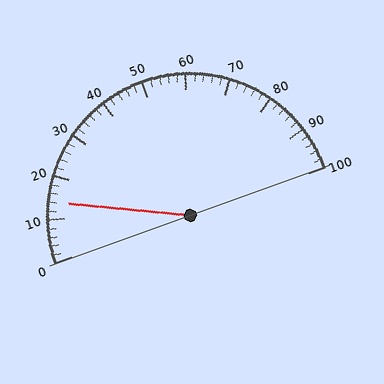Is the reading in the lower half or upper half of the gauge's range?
The reading is in the lower half of the range (0 to 100).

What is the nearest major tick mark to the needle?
The nearest major tick mark is 10.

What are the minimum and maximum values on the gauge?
The gauge ranges from 0 to 100.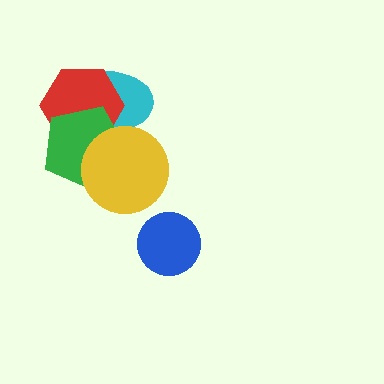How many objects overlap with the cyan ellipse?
3 objects overlap with the cyan ellipse.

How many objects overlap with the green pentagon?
3 objects overlap with the green pentagon.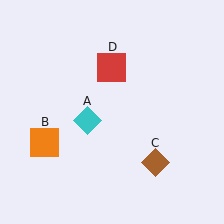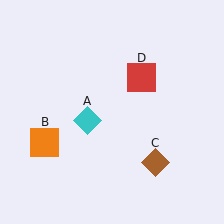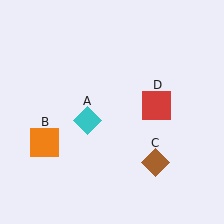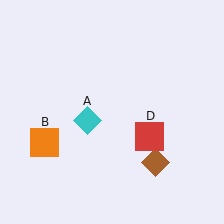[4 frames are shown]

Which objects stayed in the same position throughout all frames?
Cyan diamond (object A) and orange square (object B) and brown diamond (object C) remained stationary.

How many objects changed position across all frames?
1 object changed position: red square (object D).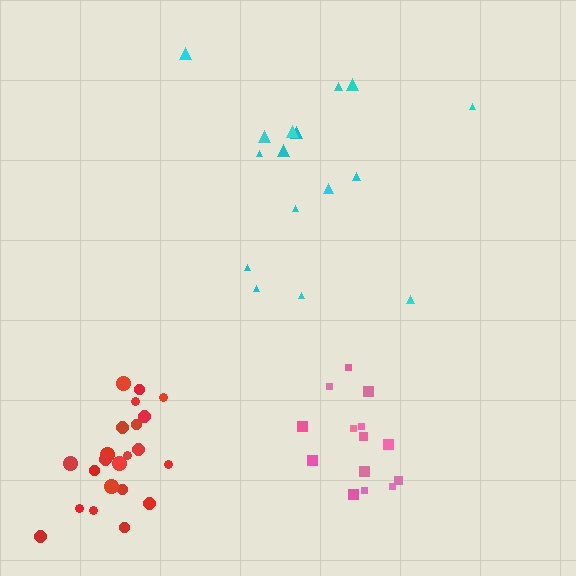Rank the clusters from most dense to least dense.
red, pink, cyan.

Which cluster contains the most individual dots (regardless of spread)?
Red (22).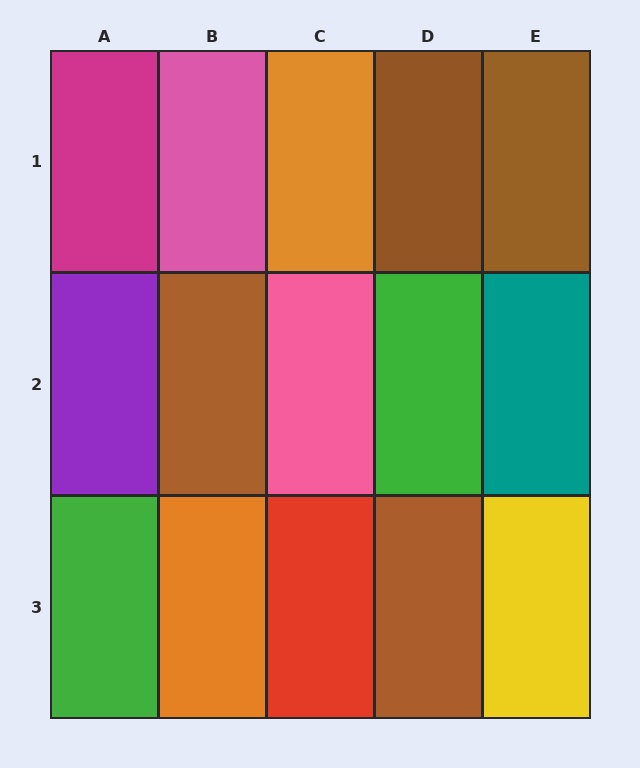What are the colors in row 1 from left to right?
Magenta, pink, orange, brown, brown.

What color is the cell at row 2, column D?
Green.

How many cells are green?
2 cells are green.